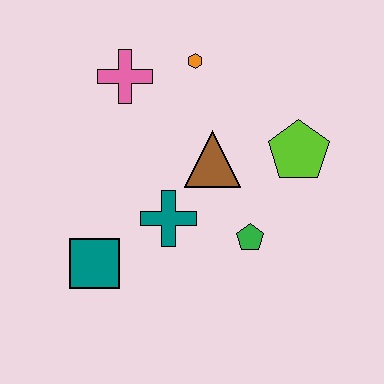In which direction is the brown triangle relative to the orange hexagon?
The brown triangle is below the orange hexagon.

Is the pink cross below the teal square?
No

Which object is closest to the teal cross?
The brown triangle is closest to the teal cross.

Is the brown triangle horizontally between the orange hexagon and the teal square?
No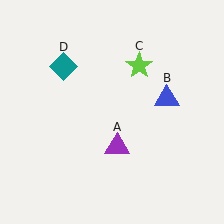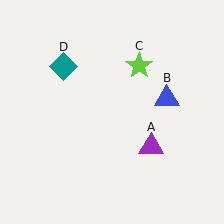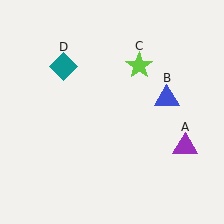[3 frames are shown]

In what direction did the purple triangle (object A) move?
The purple triangle (object A) moved right.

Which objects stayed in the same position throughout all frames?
Blue triangle (object B) and lime star (object C) and teal diamond (object D) remained stationary.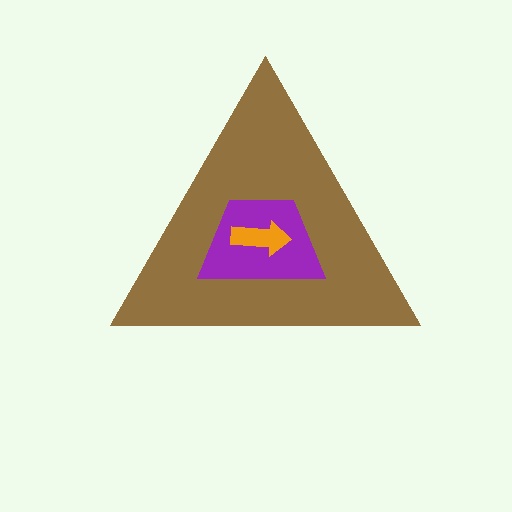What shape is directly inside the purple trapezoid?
The orange arrow.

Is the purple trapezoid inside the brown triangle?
Yes.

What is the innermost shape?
The orange arrow.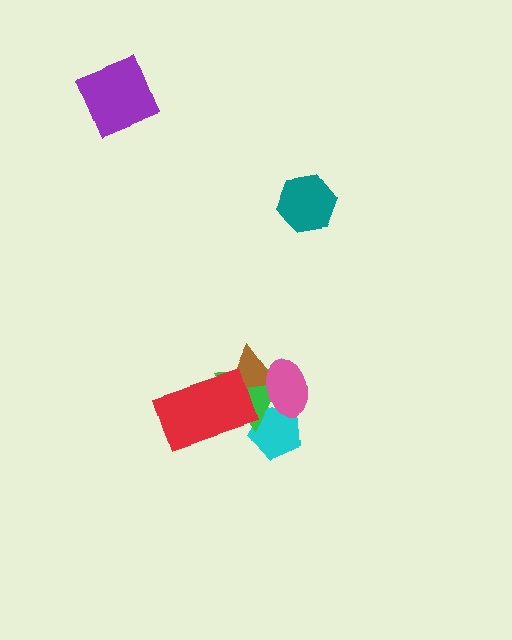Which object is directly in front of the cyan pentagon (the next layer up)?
The green triangle is directly in front of the cyan pentagon.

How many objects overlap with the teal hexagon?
0 objects overlap with the teal hexagon.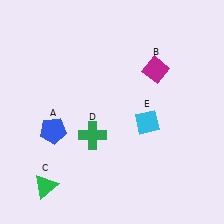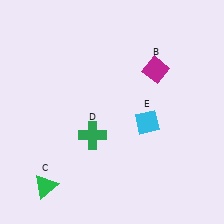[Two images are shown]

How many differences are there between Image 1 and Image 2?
There is 1 difference between the two images.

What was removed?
The blue pentagon (A) was removed in Image 2.